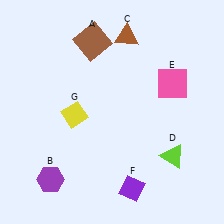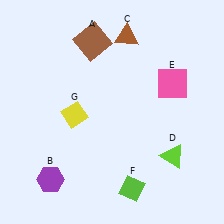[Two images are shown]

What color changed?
The diamond (F) changed from purple in Image 1 to lime in Image 2.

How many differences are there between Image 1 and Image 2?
There is 1 difference between the two images.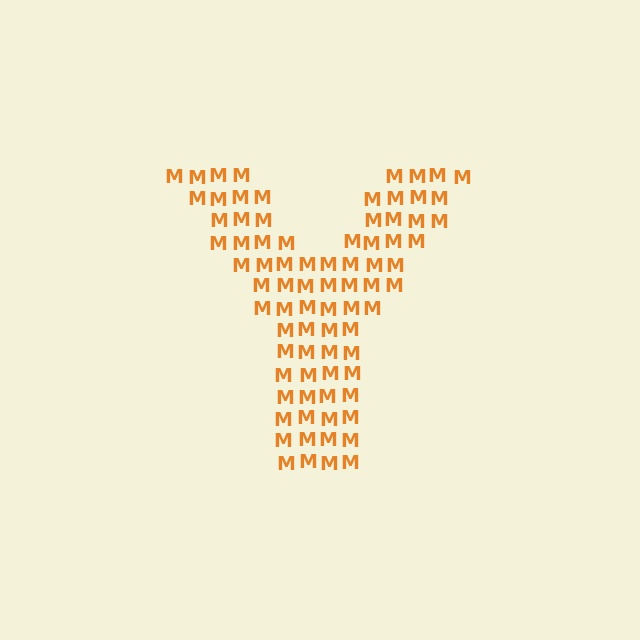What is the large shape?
The large shape is the letter Y.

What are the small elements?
The small elements are letter M's.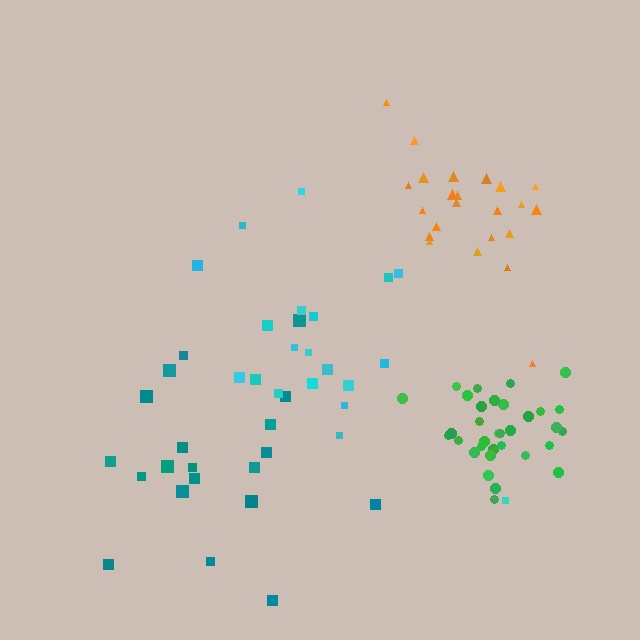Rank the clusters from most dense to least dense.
green, orange, cyan, teal.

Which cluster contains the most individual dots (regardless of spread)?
Green (33).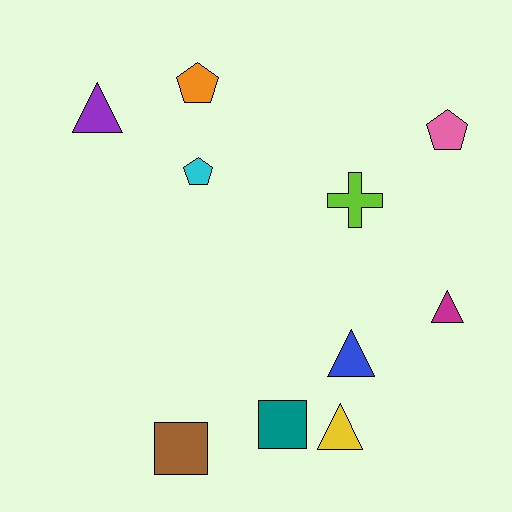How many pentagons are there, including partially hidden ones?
There are 3 pentagons.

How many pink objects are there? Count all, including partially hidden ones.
There is 1 pink object.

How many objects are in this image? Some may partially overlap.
There are 10 objects.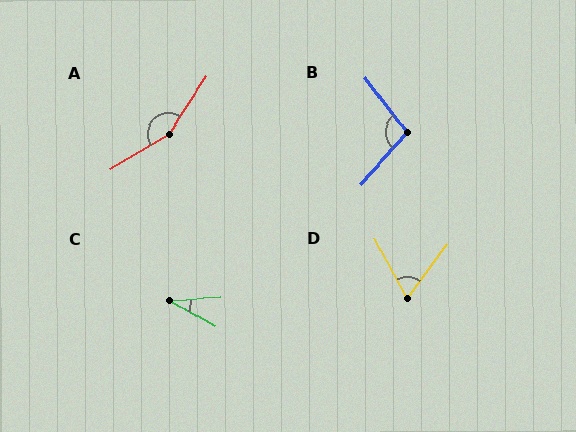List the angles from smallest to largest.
C (33°), D (65°), B (101°), A (155°).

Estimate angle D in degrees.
Approximately 65 degrees.